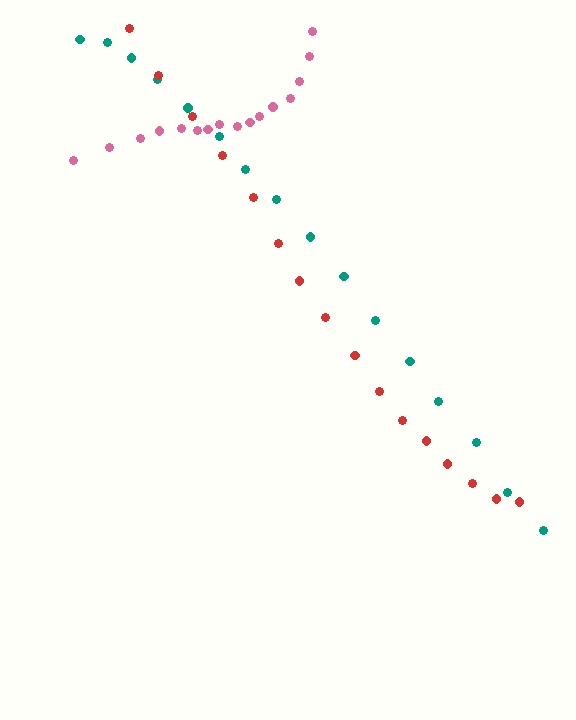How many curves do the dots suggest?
There are 3 distinct paths.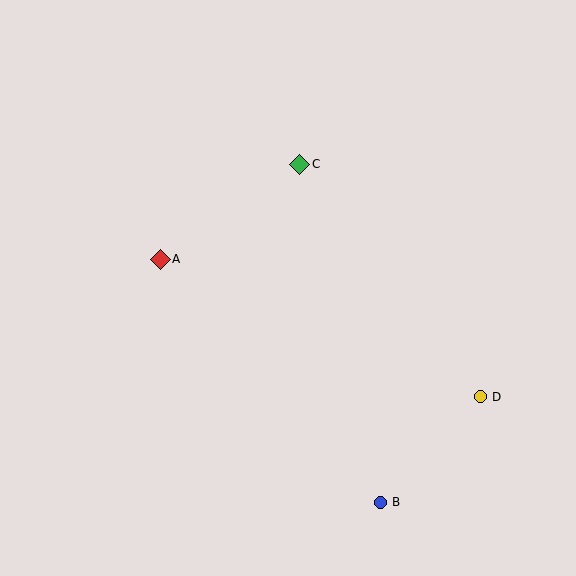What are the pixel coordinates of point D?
Point D is at (480, 397).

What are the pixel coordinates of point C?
Point C is at (300, 164).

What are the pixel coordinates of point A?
Point A is at (160, 259).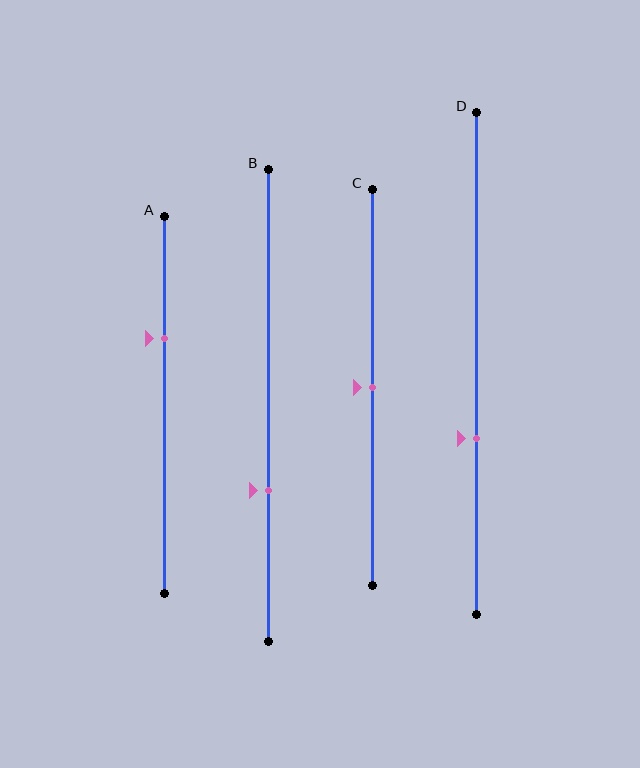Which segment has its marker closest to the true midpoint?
Segment C has its marker closest to the true midpoint.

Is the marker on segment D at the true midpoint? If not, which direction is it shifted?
No, the marker on segment D is shifted downward by about 15% of the segment length.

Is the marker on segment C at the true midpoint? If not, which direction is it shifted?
Yes, the marker on segment C is at the true midpoint.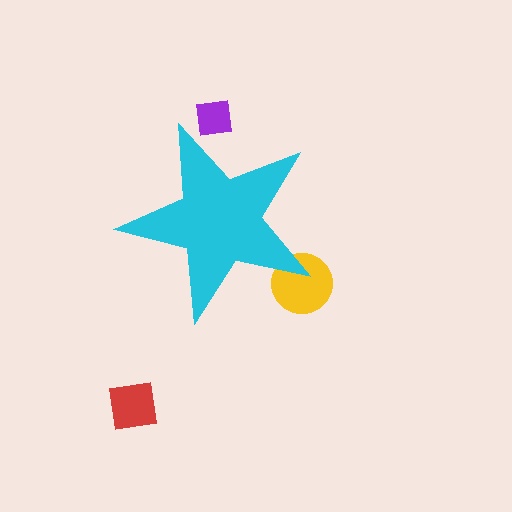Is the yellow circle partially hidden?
Yes, the yellow circle is partially hidden behind the cyan star.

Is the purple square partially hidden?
Yes, the purple square is partially hidden behind the cyan star.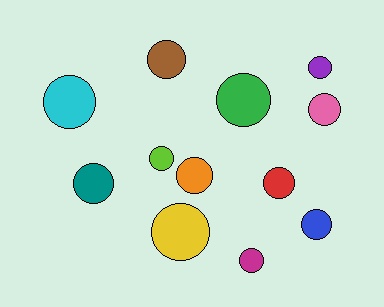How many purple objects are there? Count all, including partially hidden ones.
There is 1 purple object.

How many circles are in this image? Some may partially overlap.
There are 12 circles.